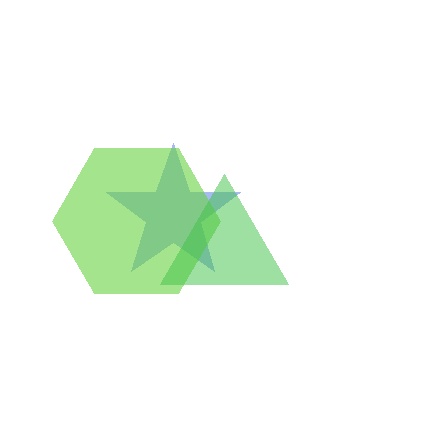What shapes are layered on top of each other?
The layered shapes are: a blue star, a lime hexagon, a green triangle.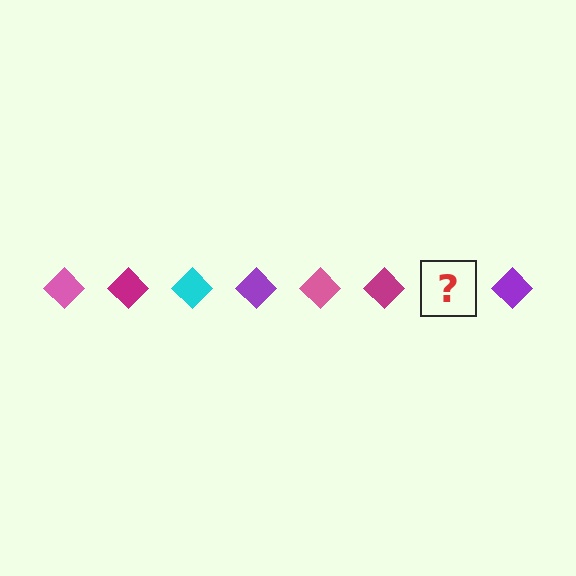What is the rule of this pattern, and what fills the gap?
The rule is that the pattern cycles through pink, magenta, cyan, purple diamonds. The gap should be filled with a cyan diamond.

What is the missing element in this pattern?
The missing element is a cyan diamond.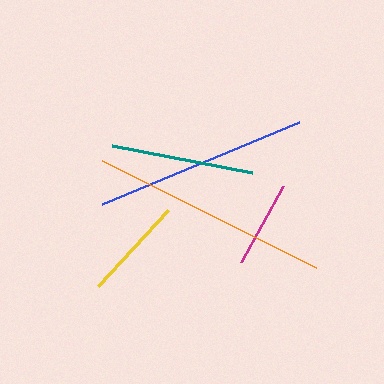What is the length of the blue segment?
The blue segment is approximately 213 pixels long.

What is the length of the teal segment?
The teal segment is approximately 143 pixels long.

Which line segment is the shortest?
The magenta line is the shortest at approximately 87 pixels.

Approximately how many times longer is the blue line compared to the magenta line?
The blue line is approximately 2.5 times the length of the magenta line.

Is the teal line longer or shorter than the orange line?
The orange line is longer than the teal line.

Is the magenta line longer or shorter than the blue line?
The blue line is longer than the magenta line.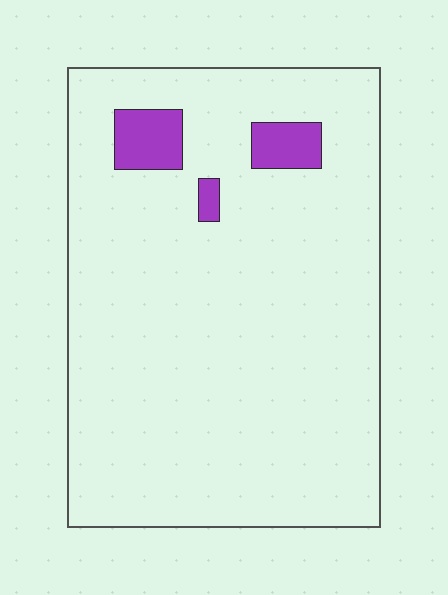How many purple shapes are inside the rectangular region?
3.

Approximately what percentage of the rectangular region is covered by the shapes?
Approximately 5%.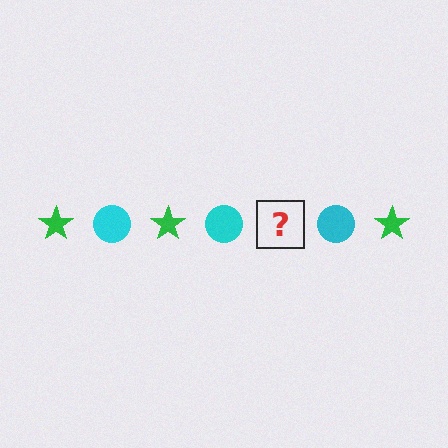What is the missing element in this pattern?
The missing element is a green star.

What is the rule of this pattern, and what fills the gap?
The rule is that the pattern alternates between green star and cyan circle. The gap should be filled with a green star.